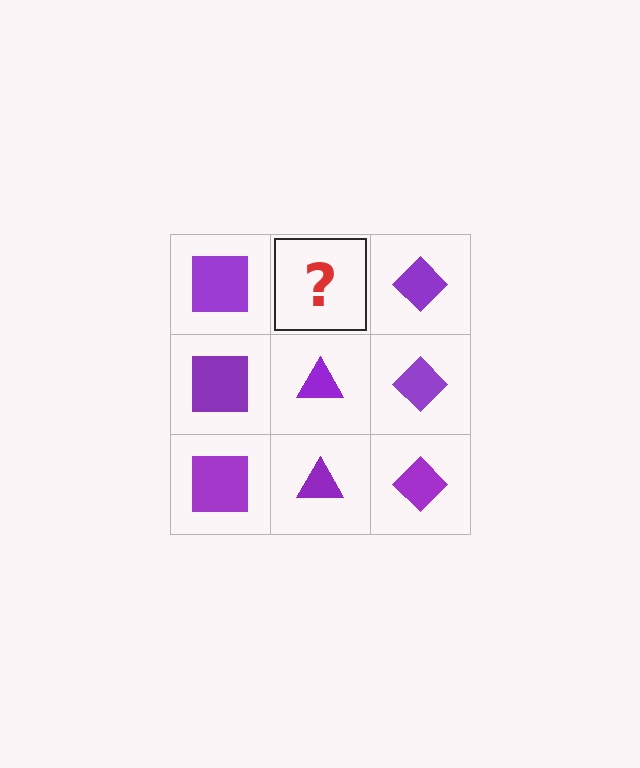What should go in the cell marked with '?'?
The missing cell should contain a purple triangle.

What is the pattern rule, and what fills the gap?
The rule is that each column has a consistent shape. The gap should be filled with a purple triangle.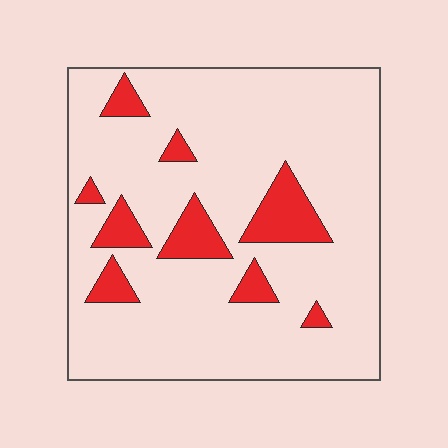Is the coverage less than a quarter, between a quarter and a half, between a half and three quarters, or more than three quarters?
Less than a quarter.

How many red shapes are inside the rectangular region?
9.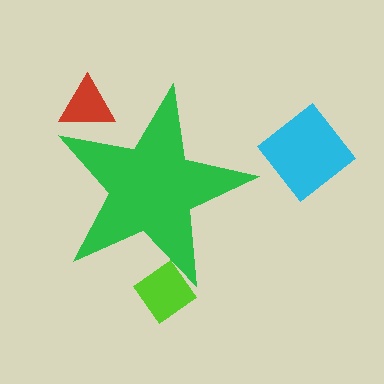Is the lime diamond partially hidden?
Yes, the lime diamond is partially hidden behind the green star.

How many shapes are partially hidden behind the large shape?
2 shapes are partially hidden.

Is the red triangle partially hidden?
Yes, the red triangle is partially hidden behind the green star.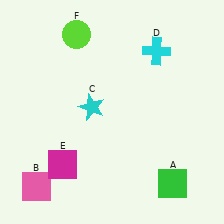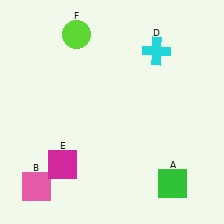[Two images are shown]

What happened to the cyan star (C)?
The cyan star (C) was removed in Image 2. It was in the top-left area of Image 1.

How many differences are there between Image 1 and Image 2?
There is 1 difference between the two images.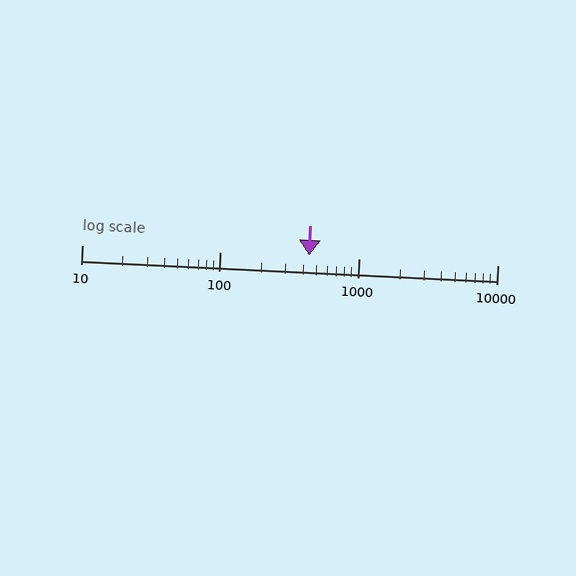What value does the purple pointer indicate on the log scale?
The pointer indicates approximately 440.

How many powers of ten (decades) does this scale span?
The scale spans 3 decades, from 10 to 10000.